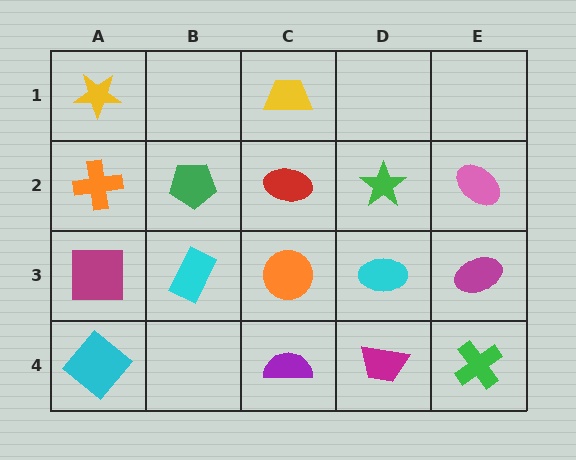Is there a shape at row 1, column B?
No, that cell is empty.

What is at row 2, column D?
A green star.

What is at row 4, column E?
A green cross.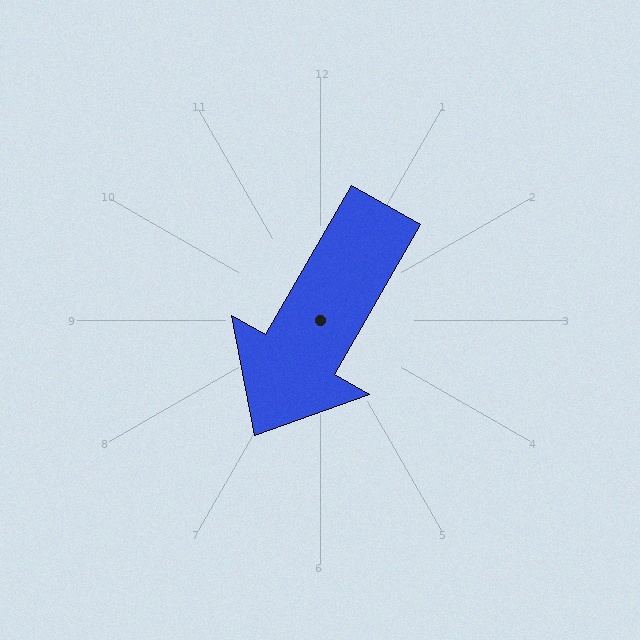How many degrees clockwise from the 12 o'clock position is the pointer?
Approximately 210 degrees.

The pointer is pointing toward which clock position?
Roughly 7 o'clock.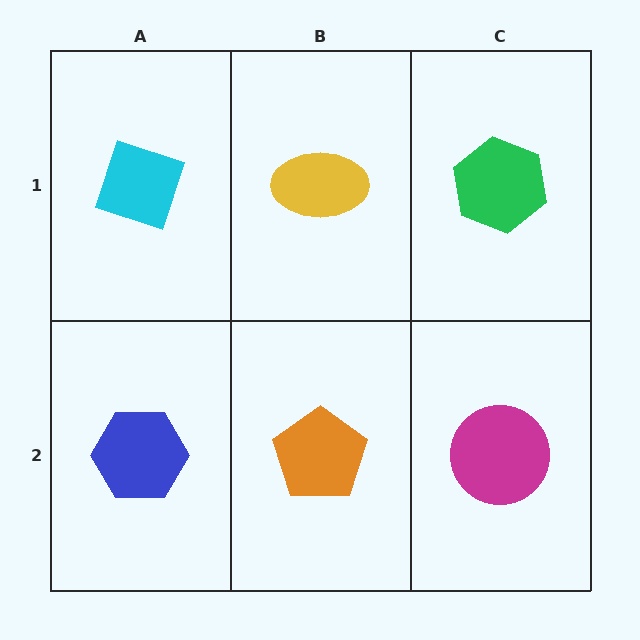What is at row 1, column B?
A yellow ellipse.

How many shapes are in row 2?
3 shapes.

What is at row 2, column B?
An orange pentagon.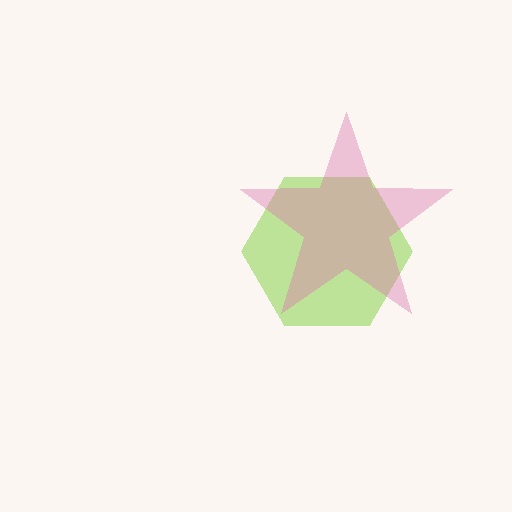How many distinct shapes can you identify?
There are 2 distinct shapes: a lime hexagon, a pink star.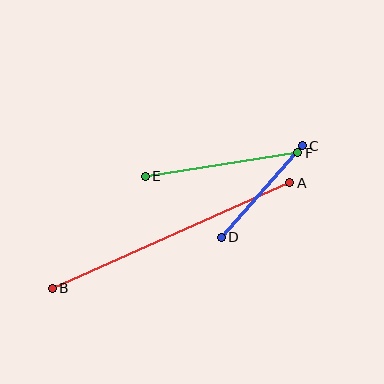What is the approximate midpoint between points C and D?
The midpoint is at approximately (262, 192) pixels.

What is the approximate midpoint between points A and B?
The midpoint is at approximately (171, 235) pixels.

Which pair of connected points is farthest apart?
Points A and B are farthest apart.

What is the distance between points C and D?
The distance is approximately 122 pixels.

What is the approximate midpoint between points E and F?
The midpoint is at approximately (221, 165) pixels.